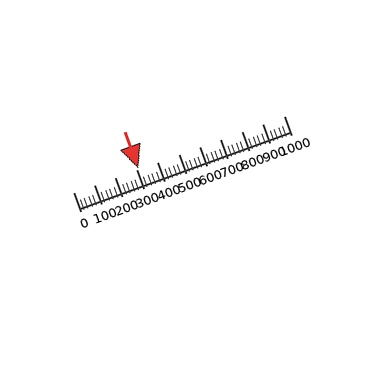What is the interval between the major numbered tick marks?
The major tick marks are spaced 100 units apart.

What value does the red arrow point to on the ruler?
The red arrow points to approximately 311.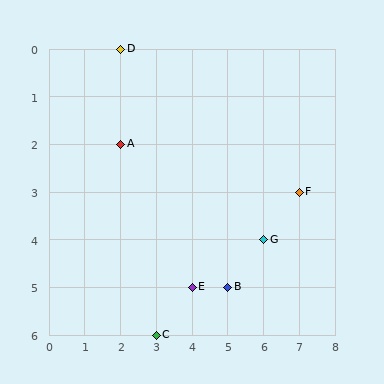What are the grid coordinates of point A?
Point A is at grid coordinates (2, 2).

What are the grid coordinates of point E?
Point E is at grid coordinates (4, 5).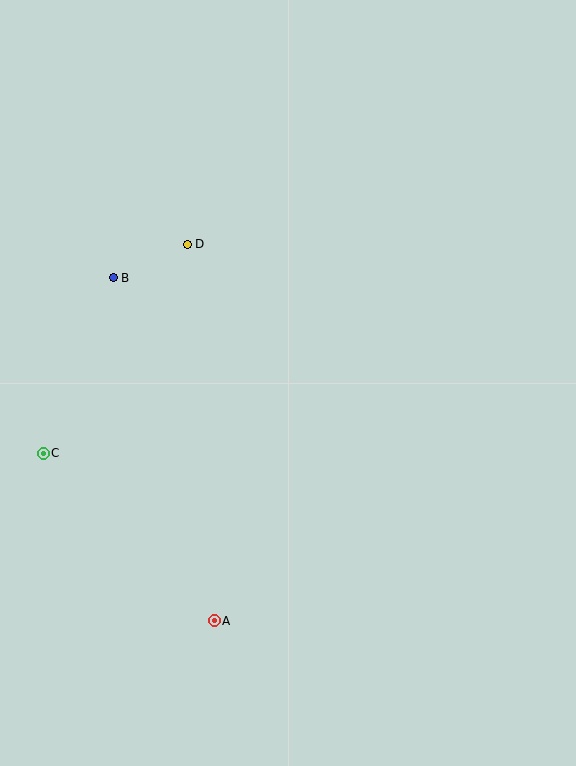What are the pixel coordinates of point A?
Point A is at (214, 621).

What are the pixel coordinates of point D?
Point D is at (187, 244).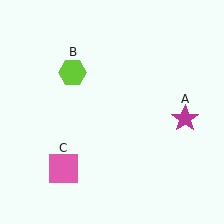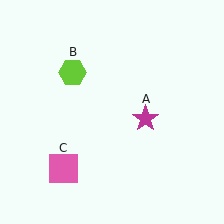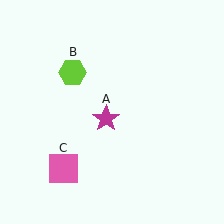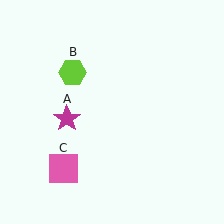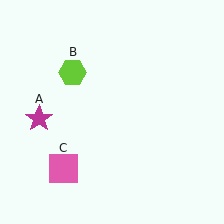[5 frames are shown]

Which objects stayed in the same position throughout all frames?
Lime hexagon (object B) and pink square (object C) remained stationary.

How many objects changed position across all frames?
1 object changed position: magenta star (object A).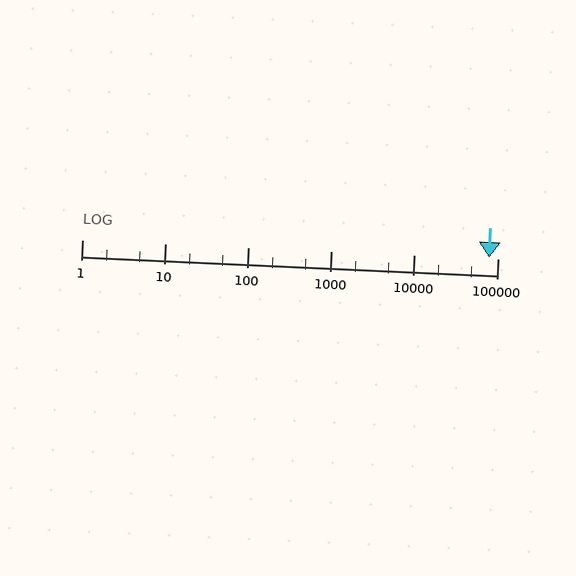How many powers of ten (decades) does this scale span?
The scale spans 5 decades, from 1 to 100000.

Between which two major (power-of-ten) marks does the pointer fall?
The pointer is between 10000 and 100000.